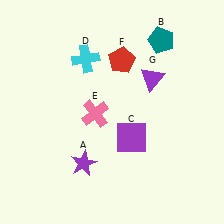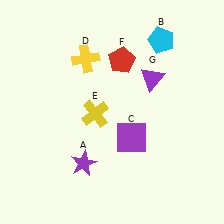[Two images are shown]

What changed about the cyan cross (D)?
In Image 1, D is cyan. In Image 2, it changed to yellow.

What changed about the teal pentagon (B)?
In Image 1, B is teal. In Image 2, it changed to cyan.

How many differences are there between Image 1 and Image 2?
There are 3 differences between the two images.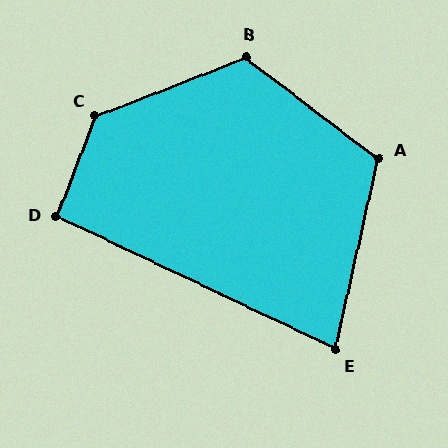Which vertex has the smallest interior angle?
E, at approximately 77 degrees.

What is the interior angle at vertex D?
Approximately 94 degrees (approximately right).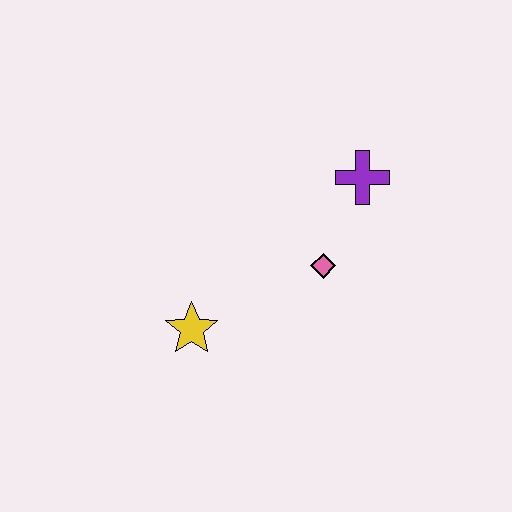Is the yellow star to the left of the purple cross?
Yes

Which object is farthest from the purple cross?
The yellow star is farthest from the purple cross.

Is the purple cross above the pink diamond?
Yes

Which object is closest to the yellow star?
The pink diamond is closest to the yellow star.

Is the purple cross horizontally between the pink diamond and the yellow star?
No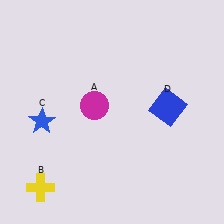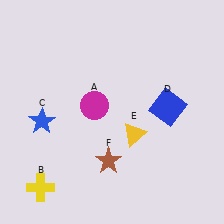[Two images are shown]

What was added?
A yellow triangle (E), a brown star (F) were added in Image 2.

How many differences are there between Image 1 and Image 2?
There are 2 differences between the two images.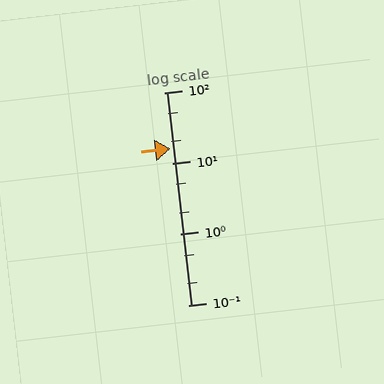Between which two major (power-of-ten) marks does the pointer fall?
The pointer is between 10 and 100.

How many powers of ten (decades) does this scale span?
The scale spans 3 decades, from 0.1 to 100.